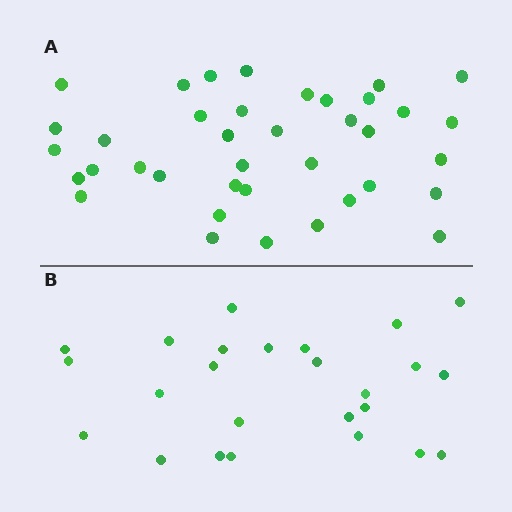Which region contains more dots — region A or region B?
Region A (the top region) has more dots.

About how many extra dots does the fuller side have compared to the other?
Region A has approximately 15 more dots than region B.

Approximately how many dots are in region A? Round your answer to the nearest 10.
About 40 dots. (The exact count is 38, which rounds to 40.)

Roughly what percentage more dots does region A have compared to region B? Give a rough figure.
About 50% more.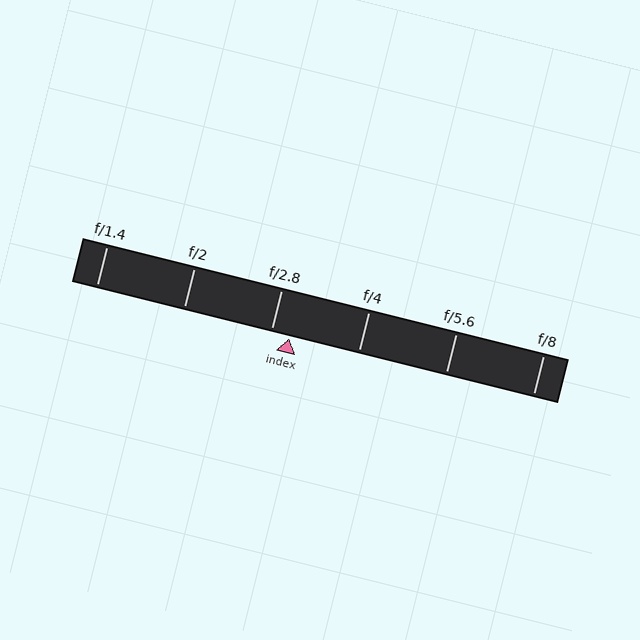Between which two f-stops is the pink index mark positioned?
The index mark is between f/2.8 and f/4.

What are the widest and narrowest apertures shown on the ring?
The widest aperture shown is f/1.4 and the narrowest is f/8.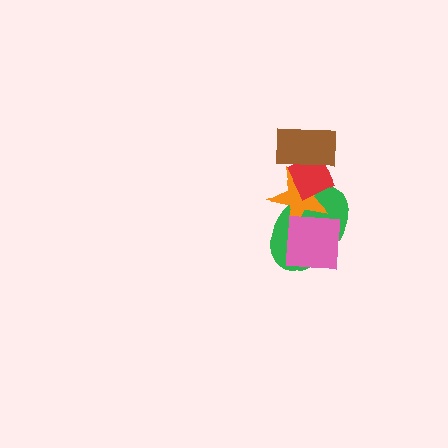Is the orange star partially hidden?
Yes, it is partially covered by another shape.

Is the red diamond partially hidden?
Yes, it is partially covered by another shape.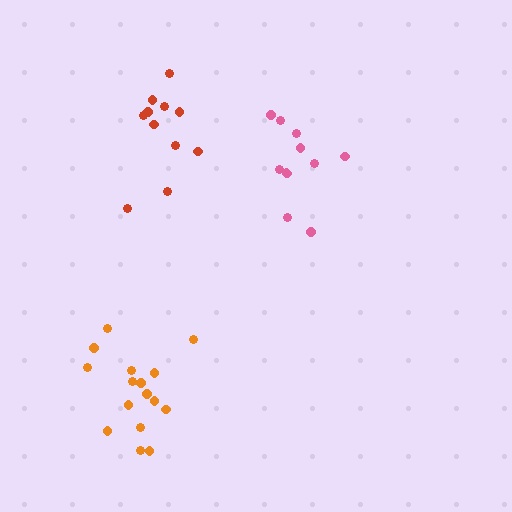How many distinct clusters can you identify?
There are 3 distinct clusters.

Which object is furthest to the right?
The pink cluster is rightmost.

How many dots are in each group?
Group 1: 17 dots, Group 2: 11 dots, Group 3: 11 dots (39 total).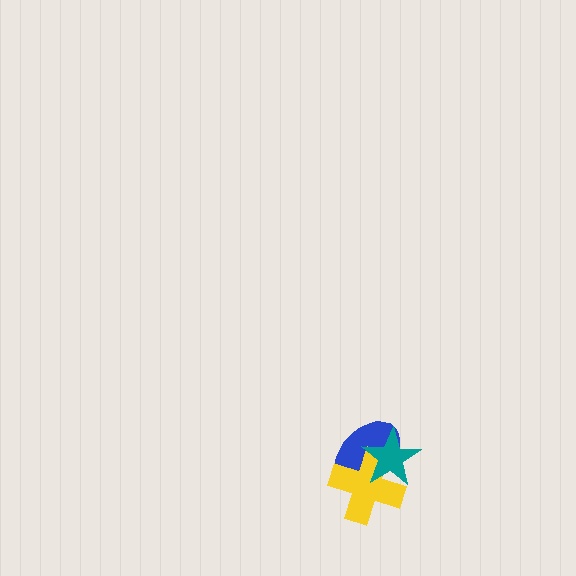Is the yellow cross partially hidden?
Yes, it is partially covered by another shape.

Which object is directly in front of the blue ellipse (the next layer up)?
The yellow cross is directly in front of the blue ellipse.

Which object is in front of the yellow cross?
The teal star is in front of the yellow cross.